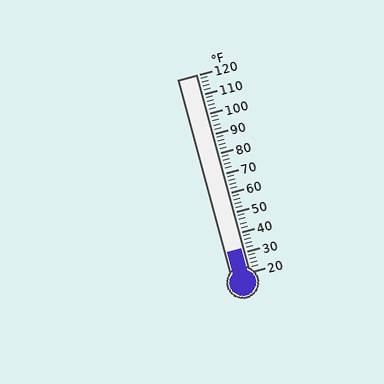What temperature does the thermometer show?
The thermometer shows approximately 32°F.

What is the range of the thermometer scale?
The thermometer scale ranges from 20°F to 120°F.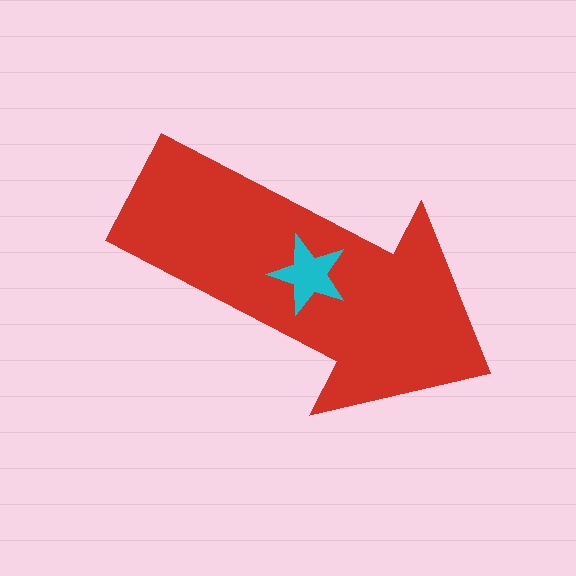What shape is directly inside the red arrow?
The cyan star.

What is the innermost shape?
The cyan star.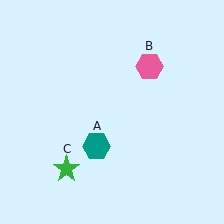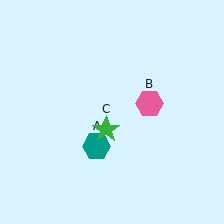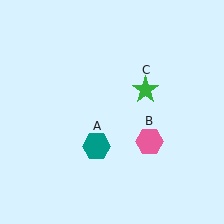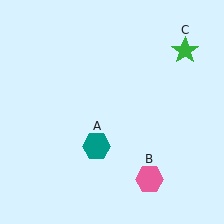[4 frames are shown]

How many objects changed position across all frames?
2 objects changed position: pink hexagon (object B), green star (object C).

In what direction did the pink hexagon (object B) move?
The pink hexagon (object B) moved down.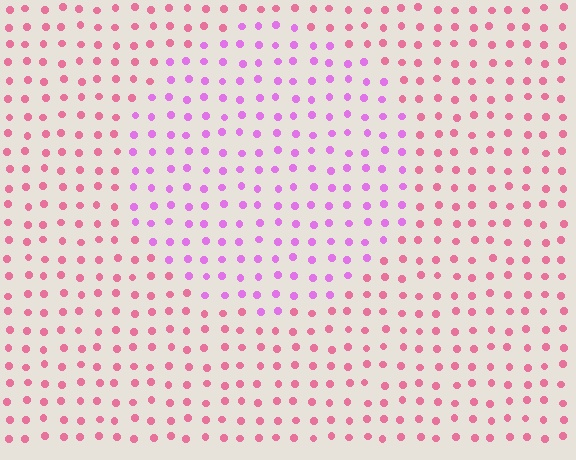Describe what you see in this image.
The image is filled with small pink elements in a uniform arrangement. A circle-shaped region is visible where the elements are tinted to a slightly different hue, forming a subtle color boundary.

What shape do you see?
I see a circle.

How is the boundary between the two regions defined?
The boundary is defined purely by a slight shift in hue (about 43 degrees). Spacing, size, and orientation are identical on both sides.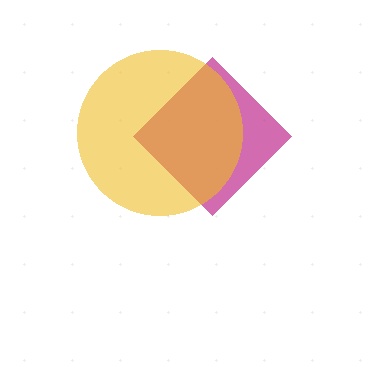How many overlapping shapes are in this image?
There are 2 overlapping shapes in the image.